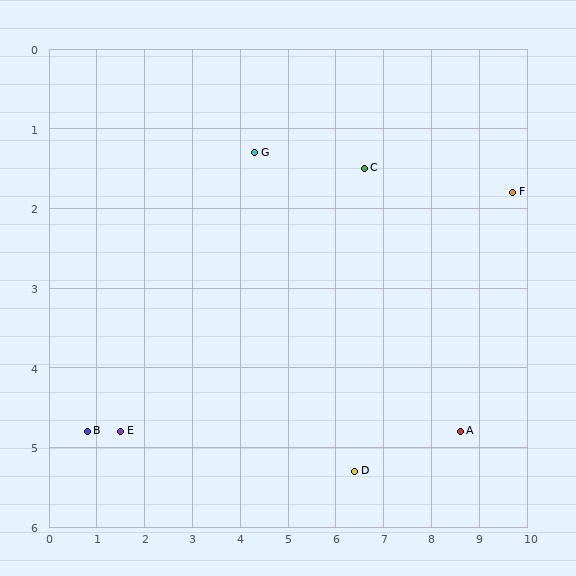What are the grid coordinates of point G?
Point G is at approximately (4.3, 1.3).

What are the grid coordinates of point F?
Point F is at approximately (9.7, 1.8).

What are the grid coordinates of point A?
Point A is at approximately (8.6, 4.8).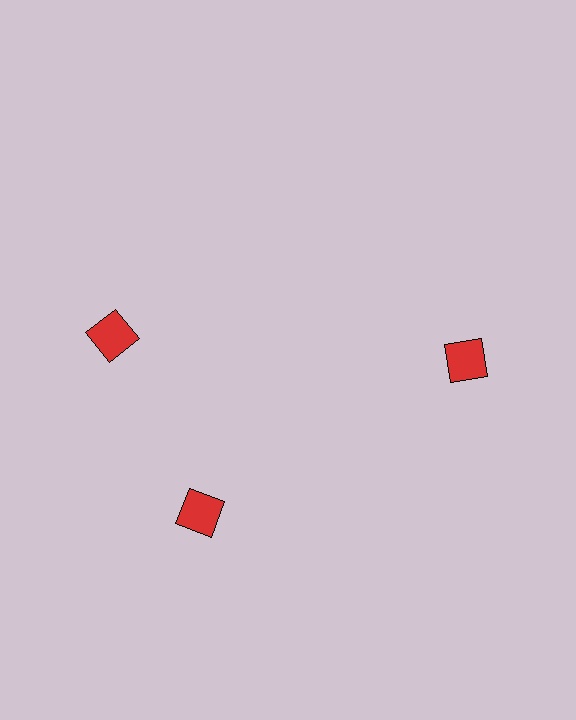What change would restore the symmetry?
The symmetry would be restored by rotating it back into even spacing with its neighbors so that all 3 squares sit at equal angles and equal distance from the center.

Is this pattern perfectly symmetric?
No. The 3 red squares are arranged in a ring, but one element near the 11 o'clock position is rotated out of alignment along the ring, breaking the 3-fold rotational symmetry.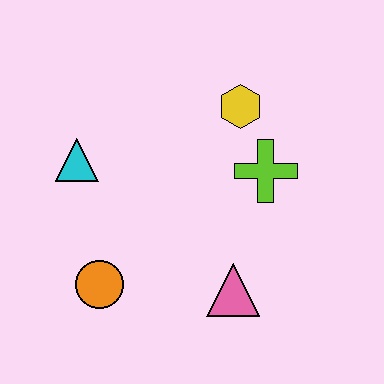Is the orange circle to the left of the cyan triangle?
No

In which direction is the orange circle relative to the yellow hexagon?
The orange circle is below the yellow hexagon.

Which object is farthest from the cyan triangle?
The pink triangle is farthest from the cyan triangle.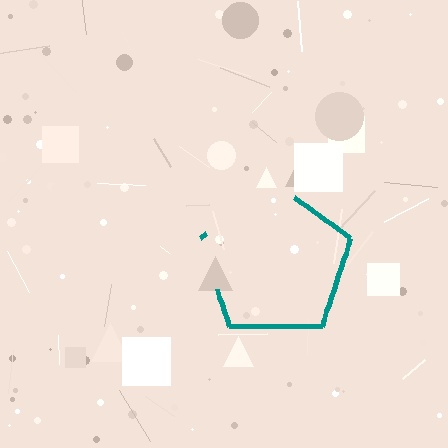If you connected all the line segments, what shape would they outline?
They would outline a pentagon.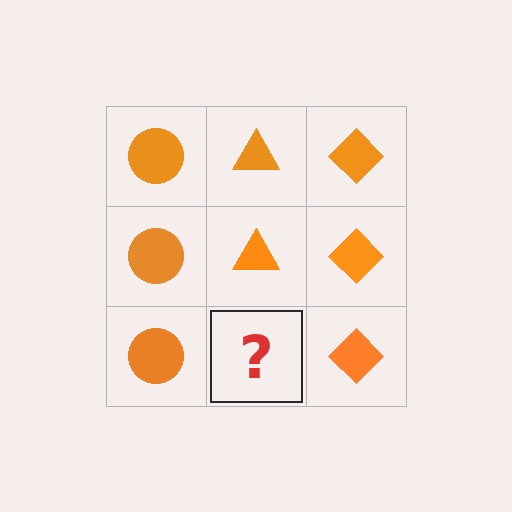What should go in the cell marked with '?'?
The missing cell should contain an orange triangle.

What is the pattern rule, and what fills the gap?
The rule is that each column has a consistent shape. The gap should be filled with an orange triangle.